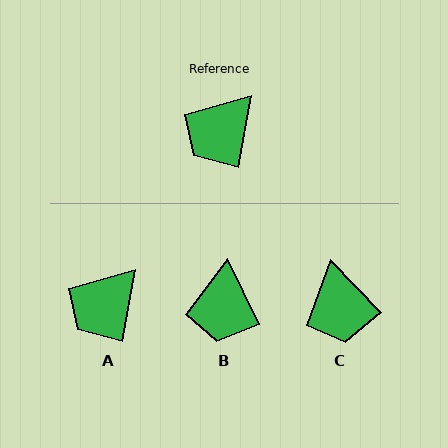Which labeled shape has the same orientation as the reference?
A.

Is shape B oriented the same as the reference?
No, it is off by about 37 degrees.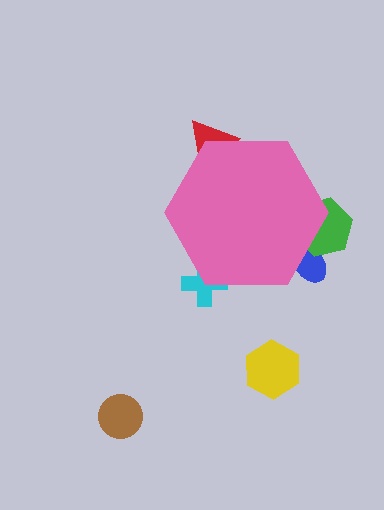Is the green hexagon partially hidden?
Yes, the green hexagon is partially hidden behind the pink hexagon.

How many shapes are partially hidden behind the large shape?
4 shapes are partially hidden.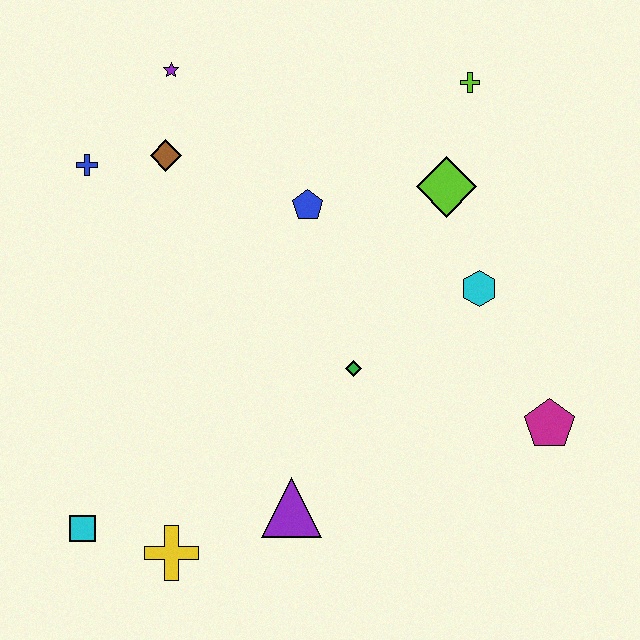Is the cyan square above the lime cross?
No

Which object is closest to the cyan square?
The yellow cross is closest to the cyan square.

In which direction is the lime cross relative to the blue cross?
The lime cross is to the right of the blue cross.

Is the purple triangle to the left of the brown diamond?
No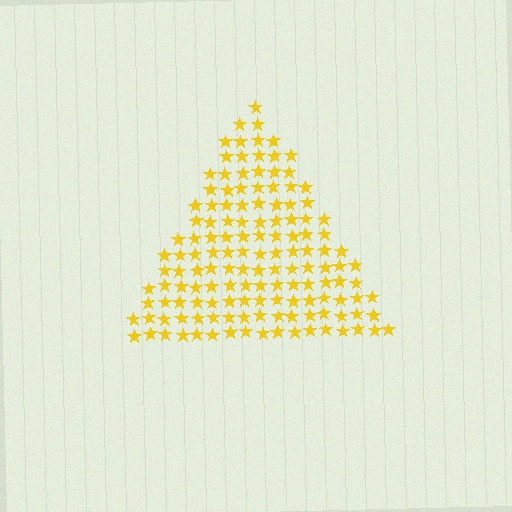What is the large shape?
The large shape is a triangle.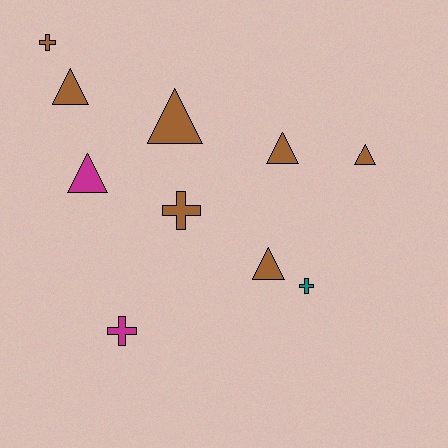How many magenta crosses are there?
There is 1 magenta cross.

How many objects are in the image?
There are 10 objects.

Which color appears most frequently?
Brown, with 7 objects.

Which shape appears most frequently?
Triangle, with 6 objects.